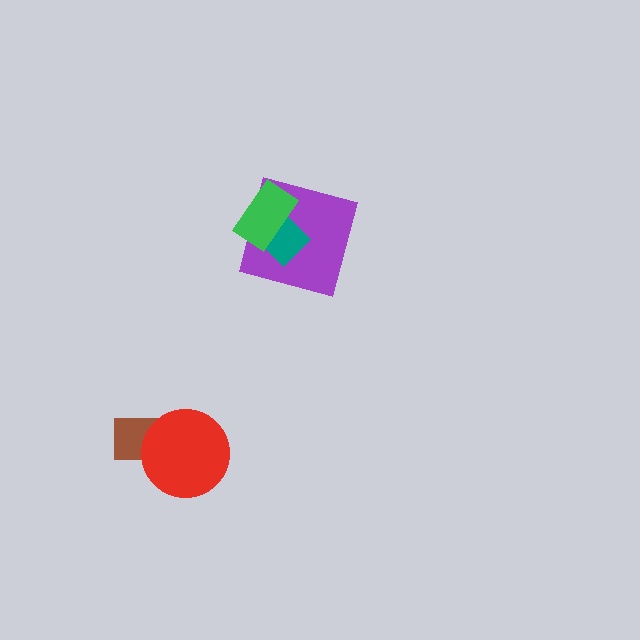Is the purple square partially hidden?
Yes, it is partially covered by another shape.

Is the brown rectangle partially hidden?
Yes, it is partially covered by another shape.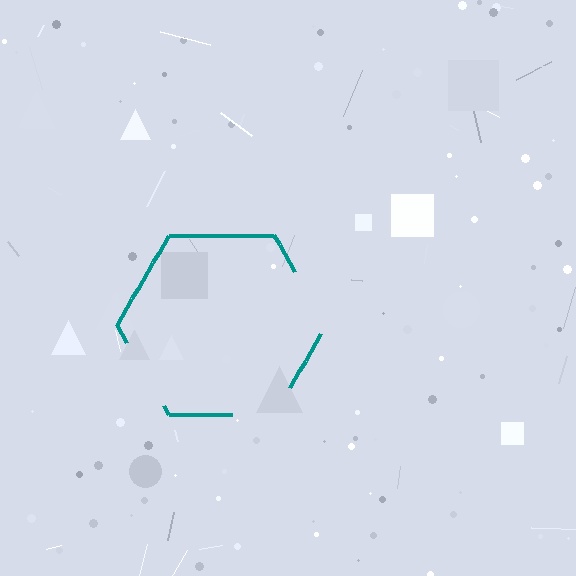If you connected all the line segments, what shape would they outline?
They would outline a hexagon.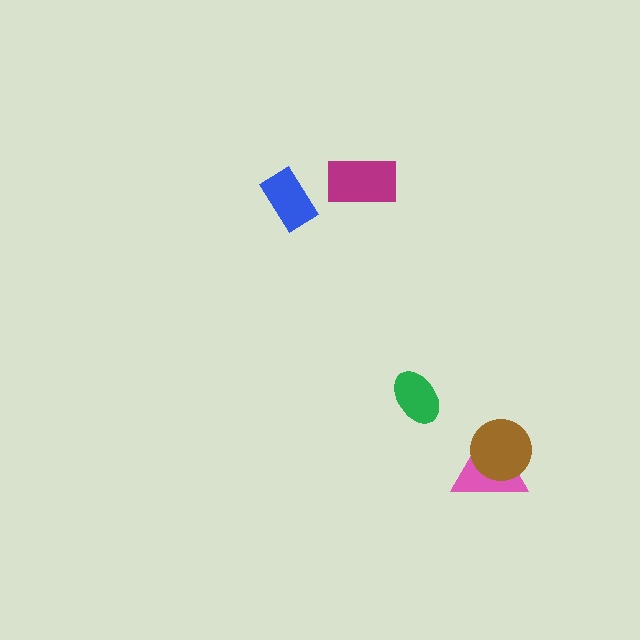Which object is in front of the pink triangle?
The brown circle is in front of the pink triangle.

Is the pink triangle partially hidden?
Yes, it is partially covered by another shape.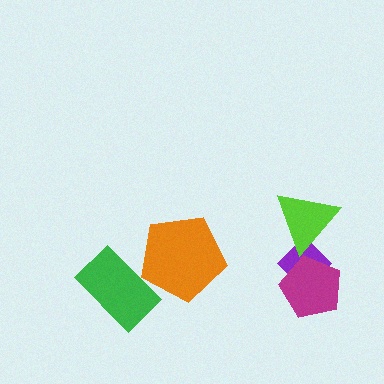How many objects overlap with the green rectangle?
1 object overlaps with the green rectangle.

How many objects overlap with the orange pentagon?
1 object overlaps with the orange pentagon.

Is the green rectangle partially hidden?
Yes, it is partially covered by another shape.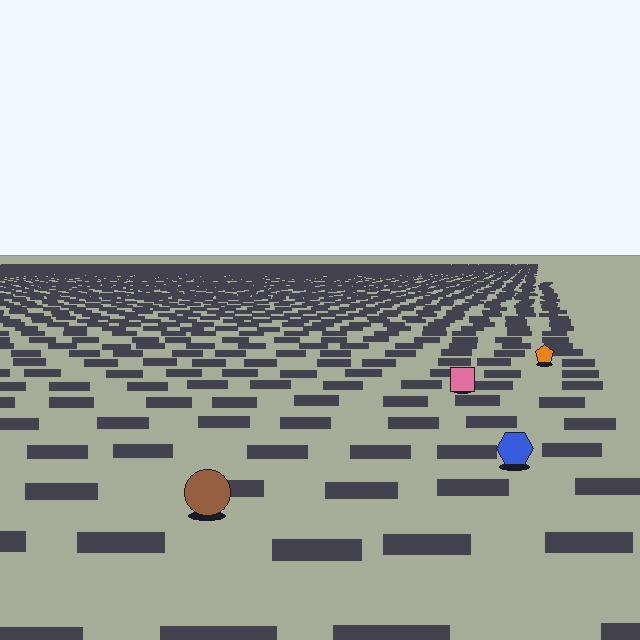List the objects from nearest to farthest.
From nearest to farthest: the brown circle, the blue hexagon, the pink square, the orange pentagon.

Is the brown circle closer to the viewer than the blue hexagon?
Yes. The brown circle is closer — you can tell from the texture gradient: the ground texture is coarser near it.